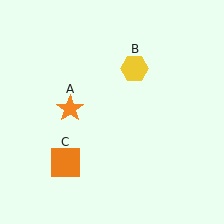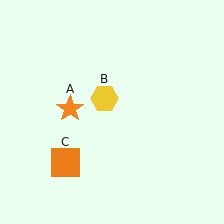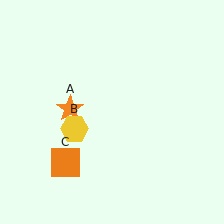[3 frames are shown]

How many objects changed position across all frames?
1 object changed position: yellow hexagon (object B).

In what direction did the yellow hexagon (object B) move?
The yellow hexagon (object B) moved down and to the left.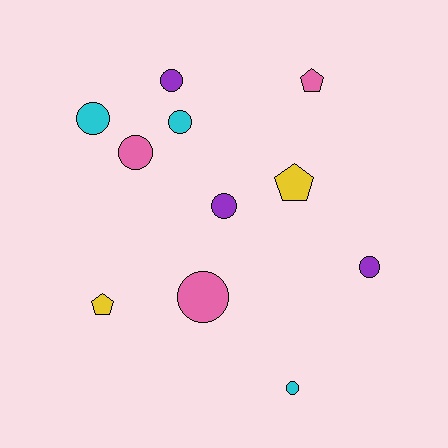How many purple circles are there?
There are 3 purple circles.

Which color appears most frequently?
Cyan, with 3 objects.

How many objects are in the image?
There are 11 objects.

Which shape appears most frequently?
Circle, with 8 objects.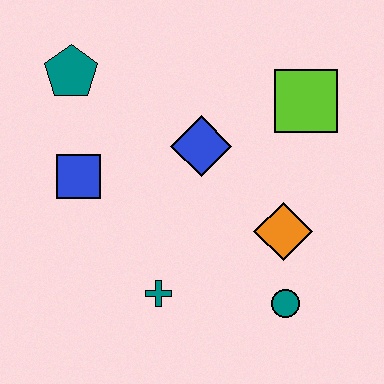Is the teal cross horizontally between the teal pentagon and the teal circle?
Yes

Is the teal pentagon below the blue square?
No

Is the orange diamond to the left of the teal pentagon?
No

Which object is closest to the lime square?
The blue diamond is closest to the lime square.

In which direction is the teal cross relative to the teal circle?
The teal cross is to the left of the teal circle.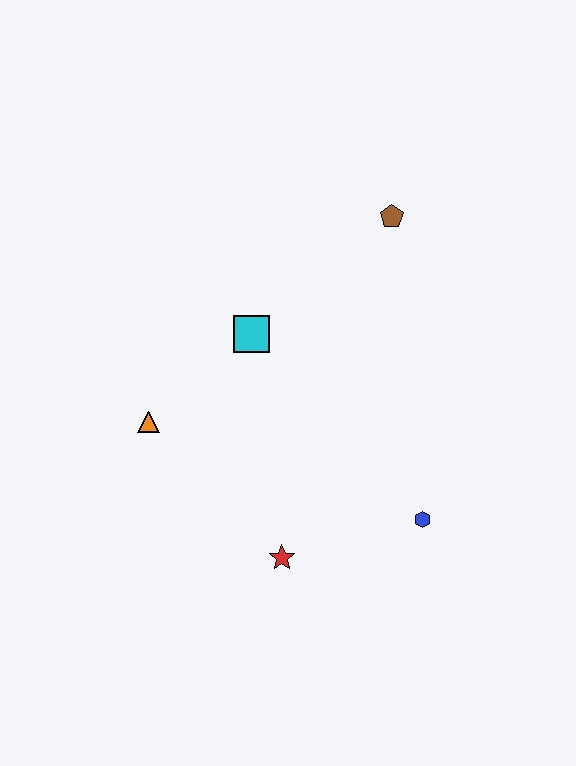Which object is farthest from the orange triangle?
The brown pentagon is farthest from the orange triangle.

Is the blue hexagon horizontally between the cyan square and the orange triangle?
No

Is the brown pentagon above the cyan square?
Yes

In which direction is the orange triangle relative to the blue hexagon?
The orange triangle is to the left of the blue hexagon.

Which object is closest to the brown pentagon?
The cyan square is closest to the brown pentagon.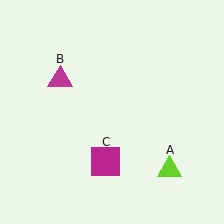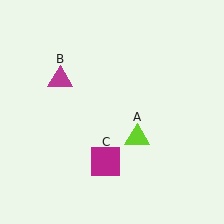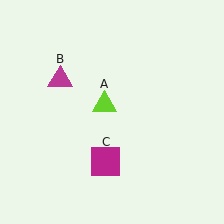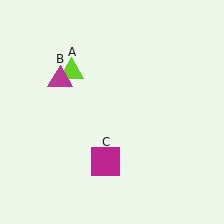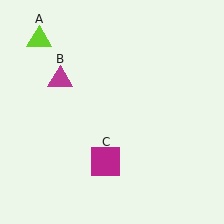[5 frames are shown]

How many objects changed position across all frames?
1 object changed position: lime triangle (object A).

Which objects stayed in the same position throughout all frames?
Magenta triangle (object B) and magenta square (object C) remained stationary.